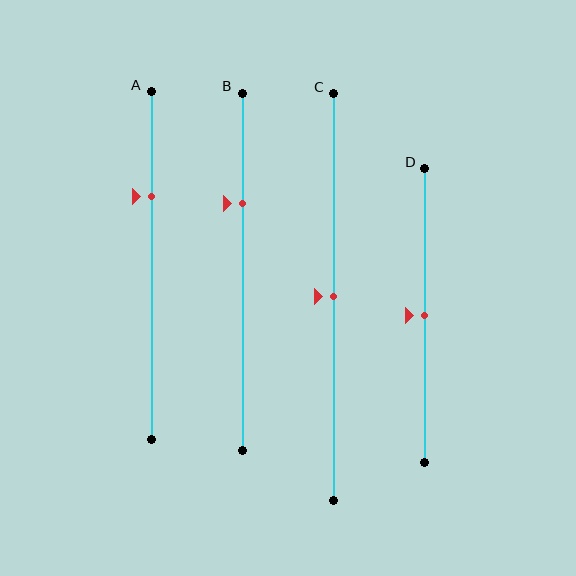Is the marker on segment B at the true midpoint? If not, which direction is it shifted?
No, the marker on segment B is shifted upward by about 19% of the segment length.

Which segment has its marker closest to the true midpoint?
Segment C has its marker closest to the true midpoint.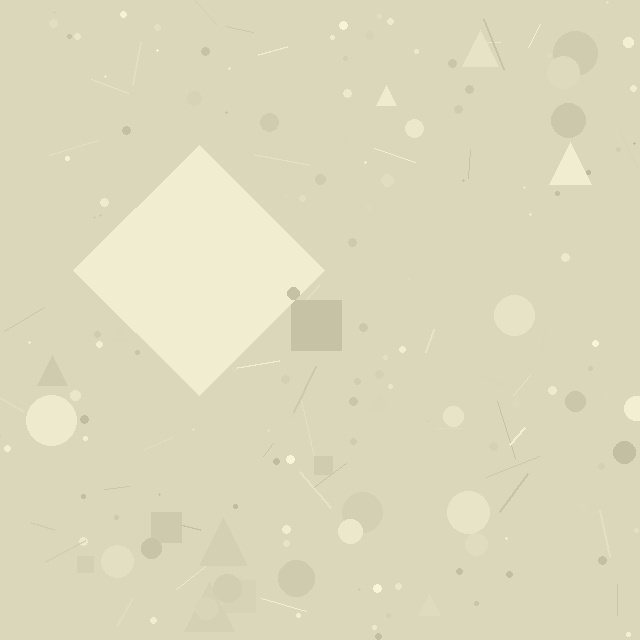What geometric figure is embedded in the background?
A diamond is embedded in the background.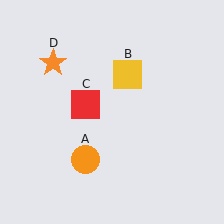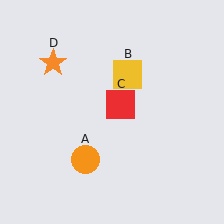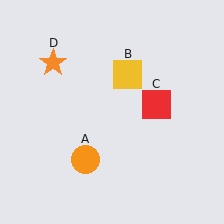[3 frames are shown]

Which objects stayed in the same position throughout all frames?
Orange circle (object A) and yellow square (object B) and orange star (object D) remained stationary.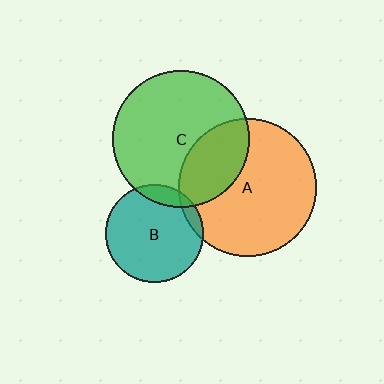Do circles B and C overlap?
Yes.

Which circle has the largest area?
Circle A (orange).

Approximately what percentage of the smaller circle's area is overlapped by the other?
Approximately 10%.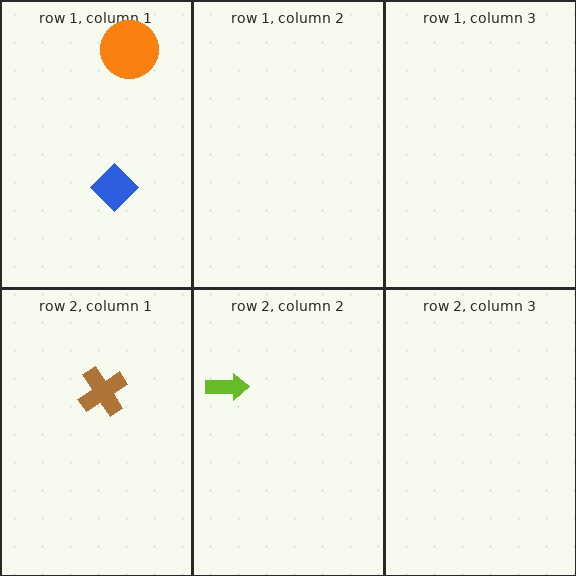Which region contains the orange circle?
The row 1, column 1 region.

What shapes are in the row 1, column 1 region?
The orange circle, the blue diamond.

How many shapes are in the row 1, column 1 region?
2.